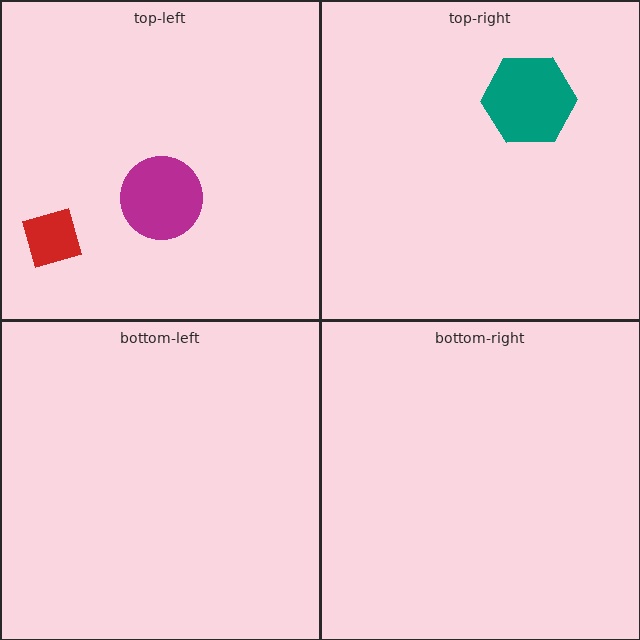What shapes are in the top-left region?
The red diamond, the magenta circle.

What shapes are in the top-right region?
The teal hexagon.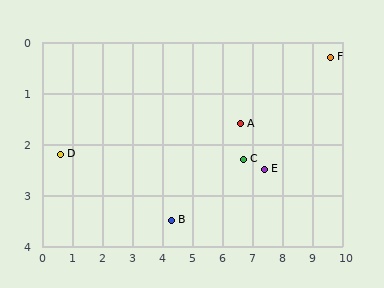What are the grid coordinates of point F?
Point F is at approximately (9.6, 0.3).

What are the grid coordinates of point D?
Point D is at approximately (0.6, 2.2).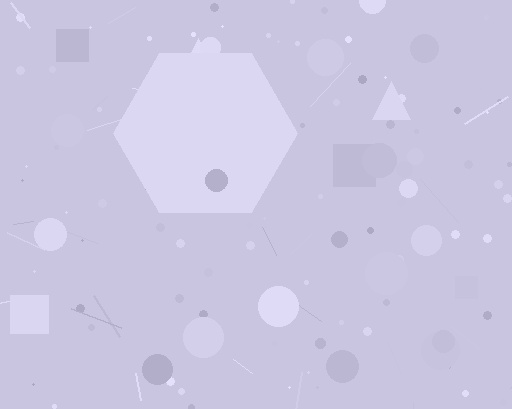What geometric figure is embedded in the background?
A hexagon is embedded in the background.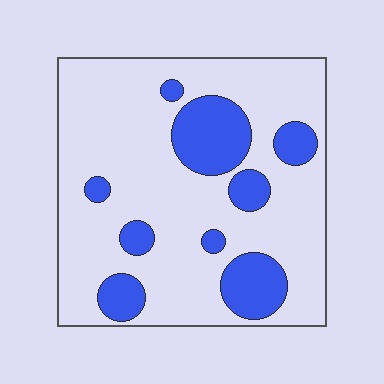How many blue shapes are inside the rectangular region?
9.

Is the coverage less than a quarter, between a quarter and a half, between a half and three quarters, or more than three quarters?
Less than a quarter.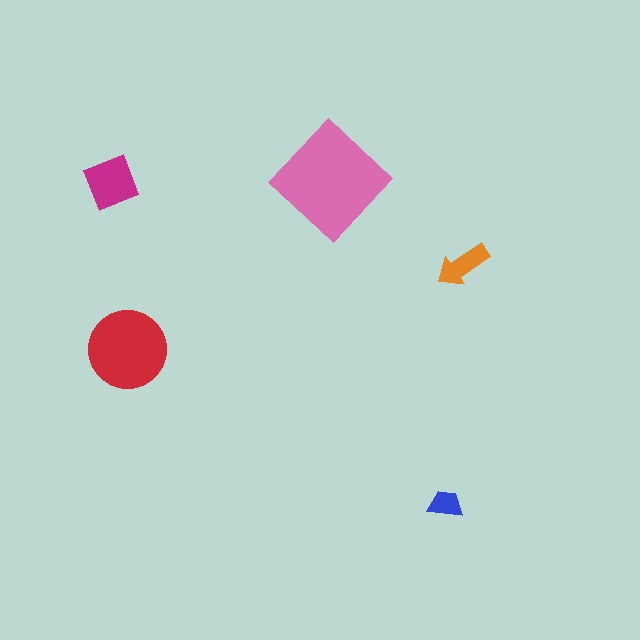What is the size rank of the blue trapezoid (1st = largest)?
5th.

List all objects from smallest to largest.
The blue trapezoid, the orange arrow, the magenta diamond, the red circle, the pink diamond.